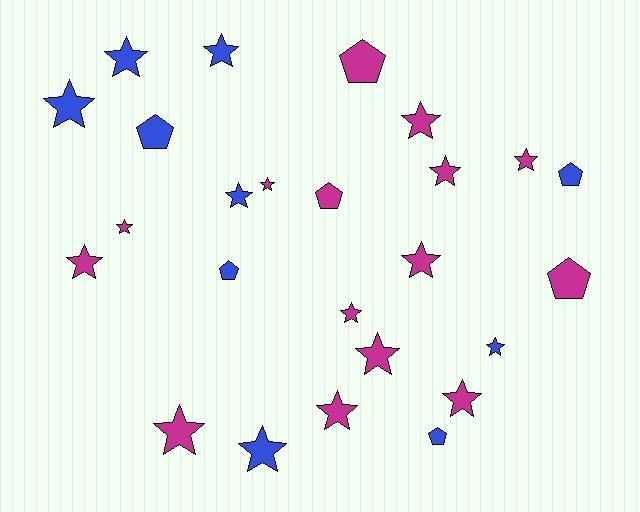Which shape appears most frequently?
Star, with 18 objects.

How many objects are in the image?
There are 25 objects.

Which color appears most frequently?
Magenta, with 15 objects.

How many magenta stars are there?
There are 12 magenta stars.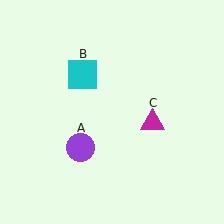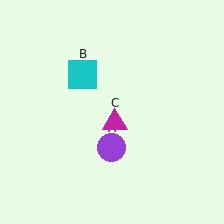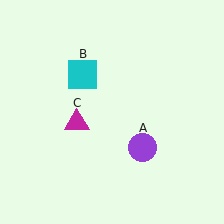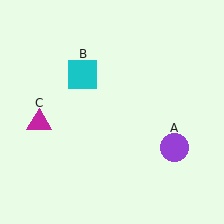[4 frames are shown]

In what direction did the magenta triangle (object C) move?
The magenta triangle (object C) moved left.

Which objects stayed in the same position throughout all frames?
Cyan square (object B) remained stationary.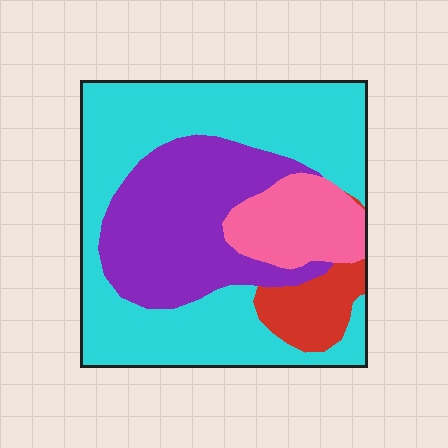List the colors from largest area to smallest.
From largest to smallest: cyan, purple, pink, red.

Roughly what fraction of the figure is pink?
Pink covers about 10% of the figure.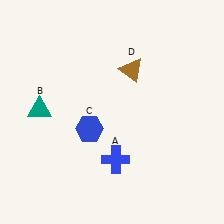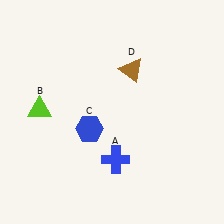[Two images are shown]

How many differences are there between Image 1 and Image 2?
There is 1 difference between the two images.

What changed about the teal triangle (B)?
In Image 1, B is teal. In Image 2, it changed to lime.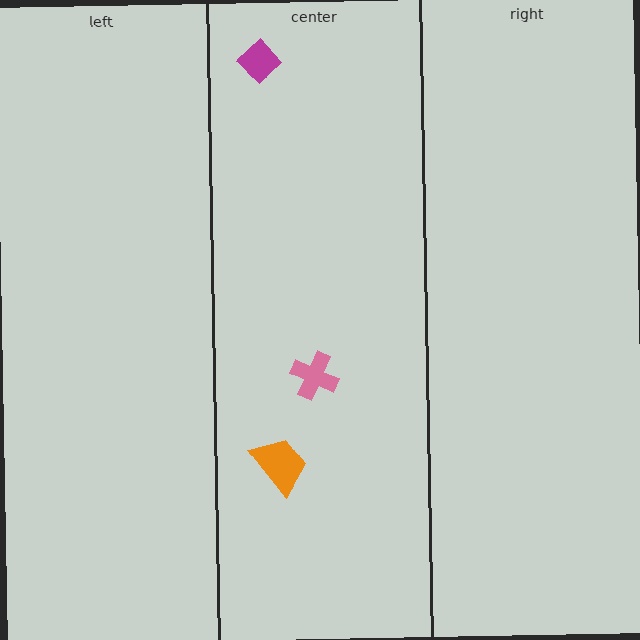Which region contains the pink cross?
The center region.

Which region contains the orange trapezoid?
The center region.